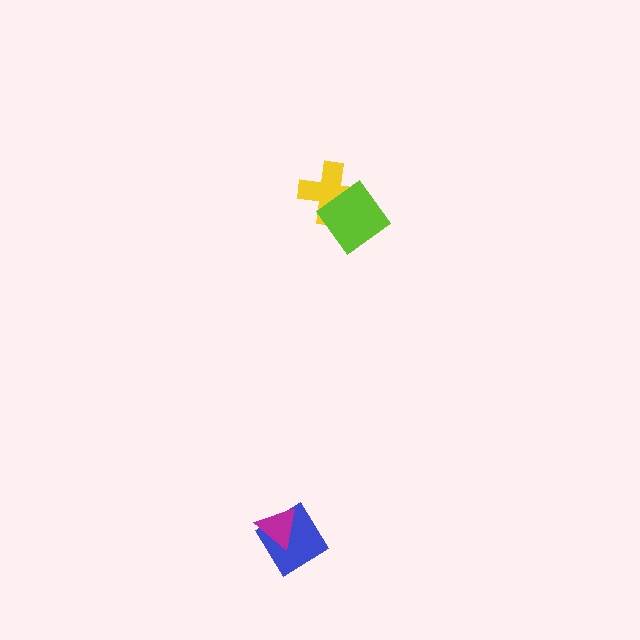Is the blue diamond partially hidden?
Yes, it is partially covered by another shape.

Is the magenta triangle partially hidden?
No, no other shape covers it.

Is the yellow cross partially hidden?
Yes, it is partially covered by another shape.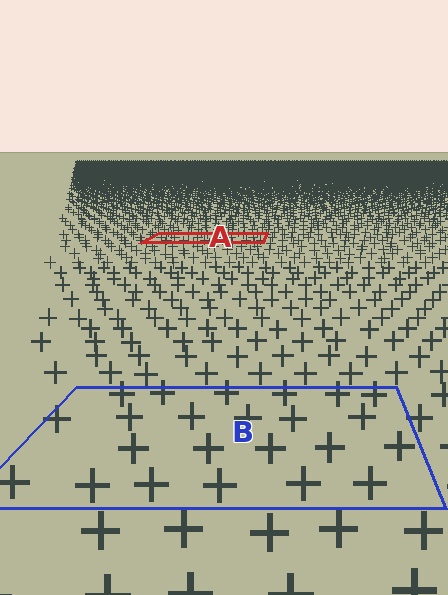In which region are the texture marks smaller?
The texture marks are smaller in region A, because it is farther away.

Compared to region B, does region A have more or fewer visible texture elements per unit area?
Region A has more texture elements per unit area — they are packed more densely because it is farther away.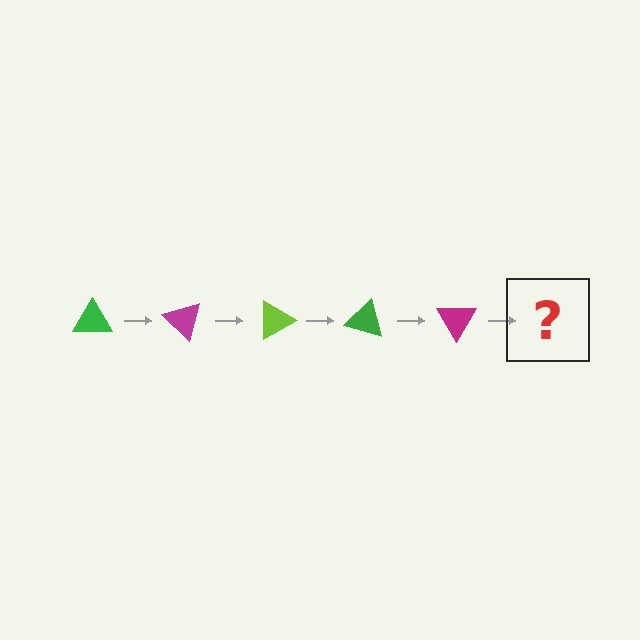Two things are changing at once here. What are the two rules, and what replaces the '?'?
The two rules are that it rotates 45 degrees each step and the color cycles through green, magenta, and lime. The '?' should be a lime triangle, rotated 225 degrees from the start.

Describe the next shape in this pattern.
It should be a lime triangle, rotated 225 degrees from the start.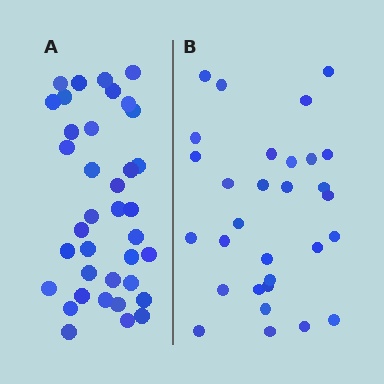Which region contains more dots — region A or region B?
Region A (the left region) has more dots.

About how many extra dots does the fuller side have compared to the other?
Region A has roughly 8 or so more dots than region B.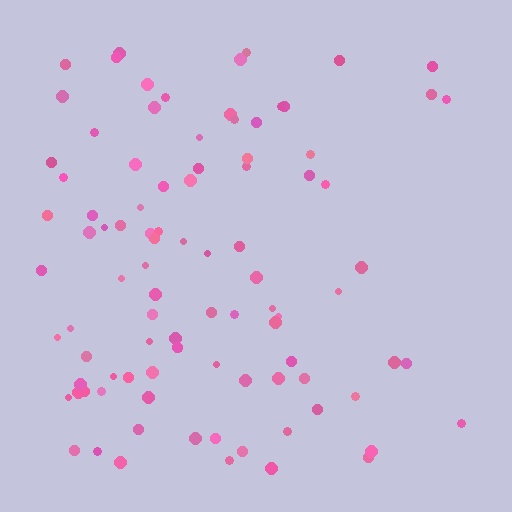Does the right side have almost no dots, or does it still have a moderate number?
Still a moderate number, just noticeably fewer than the left.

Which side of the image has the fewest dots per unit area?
The right.